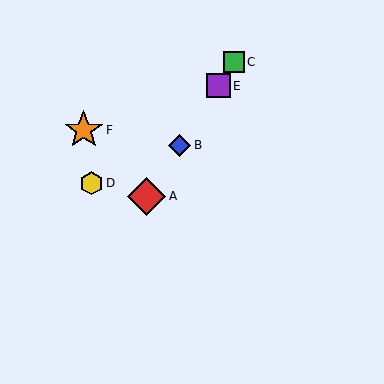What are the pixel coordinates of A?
Object A is at (146, 196).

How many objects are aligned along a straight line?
4 objects (A, B, C, E) are aligned along a straight line.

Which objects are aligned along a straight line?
Objects A, B, C, E are aligned along a straight line.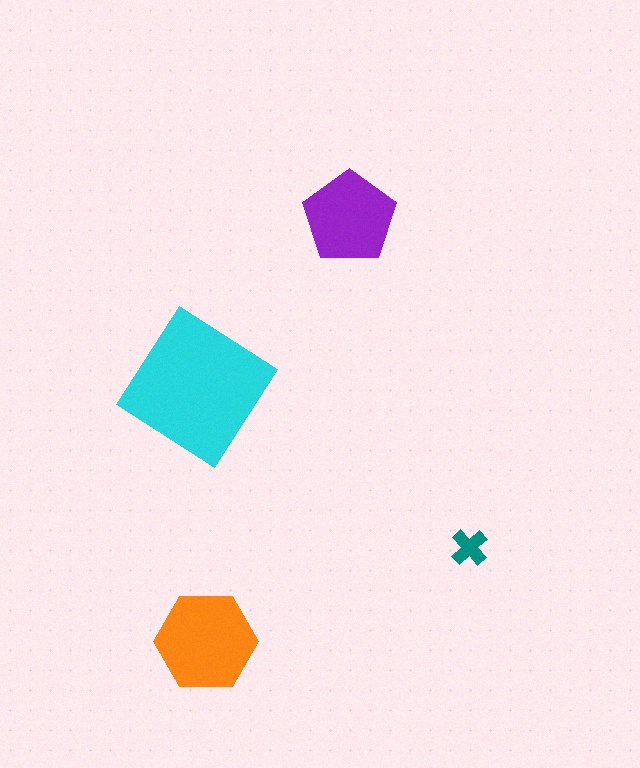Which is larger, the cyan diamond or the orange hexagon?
The cyan diamond.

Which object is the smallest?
The teal cross.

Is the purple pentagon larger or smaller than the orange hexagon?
Smaller.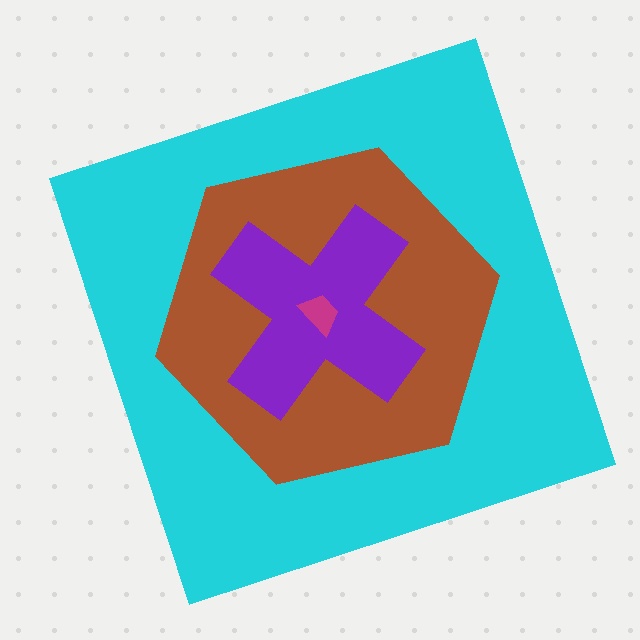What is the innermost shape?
The magenta trapezoid.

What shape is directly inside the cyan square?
The brown hexagon.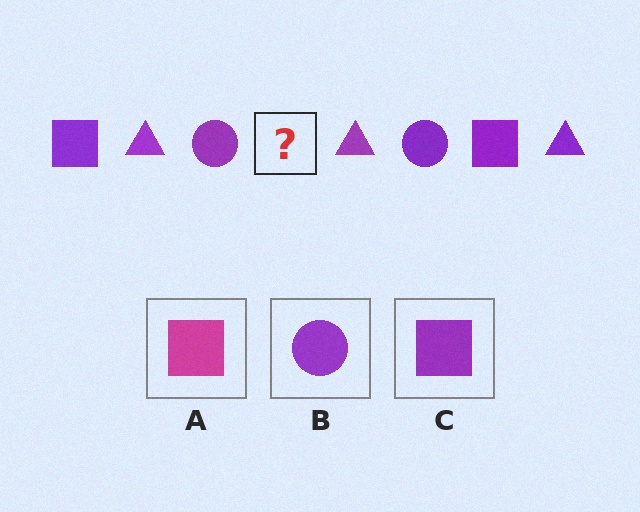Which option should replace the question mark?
Option C.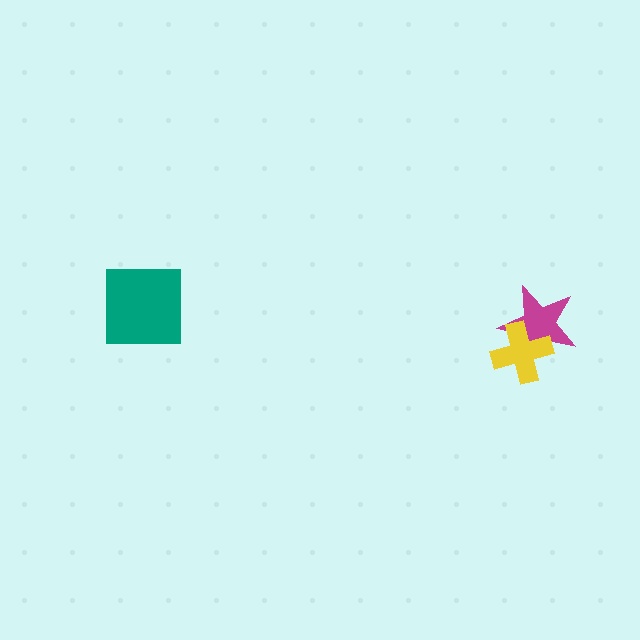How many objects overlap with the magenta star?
1 object overlaps with the magenta star.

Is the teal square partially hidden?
No, no other shape covers it.